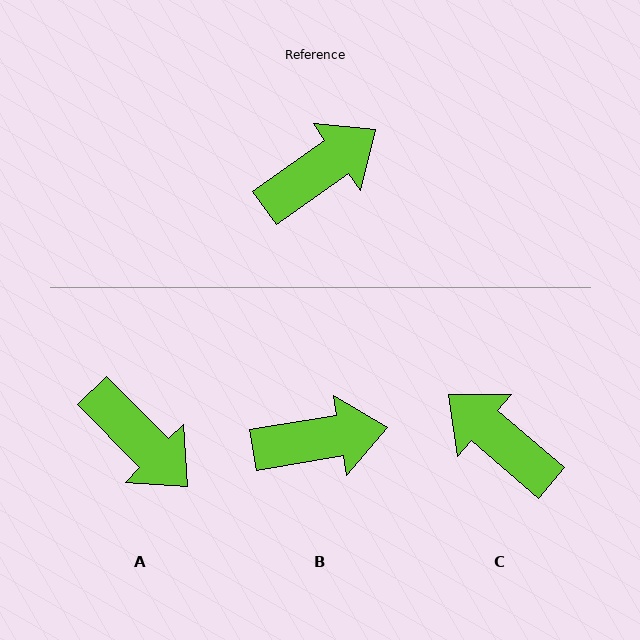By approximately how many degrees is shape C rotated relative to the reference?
Approximately 104 degrees counter-clockwise.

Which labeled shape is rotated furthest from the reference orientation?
C, about 104 degrees away.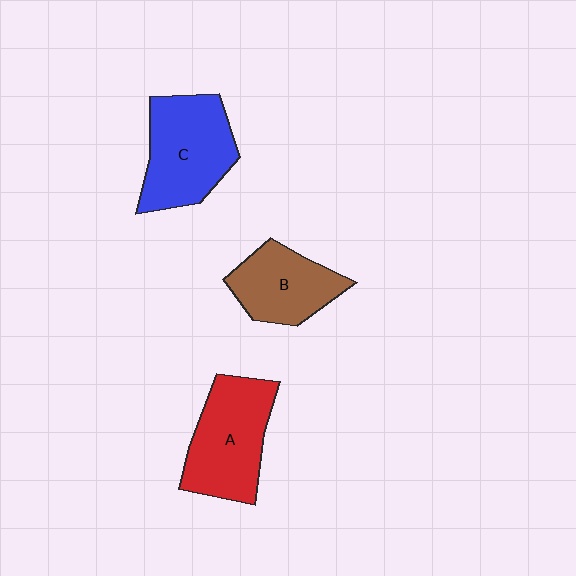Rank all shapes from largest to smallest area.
From largest to smallest: C (blue), A (red), B (brown).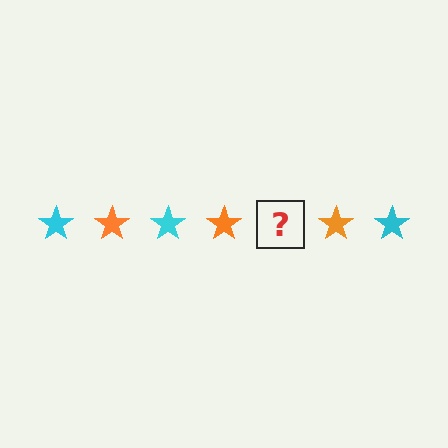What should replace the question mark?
The question mark should be replaced with a cyan star.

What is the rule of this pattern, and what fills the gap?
The rule is that the pattern cycles through cyan, orange stars. The gap should be filled with a cyan star.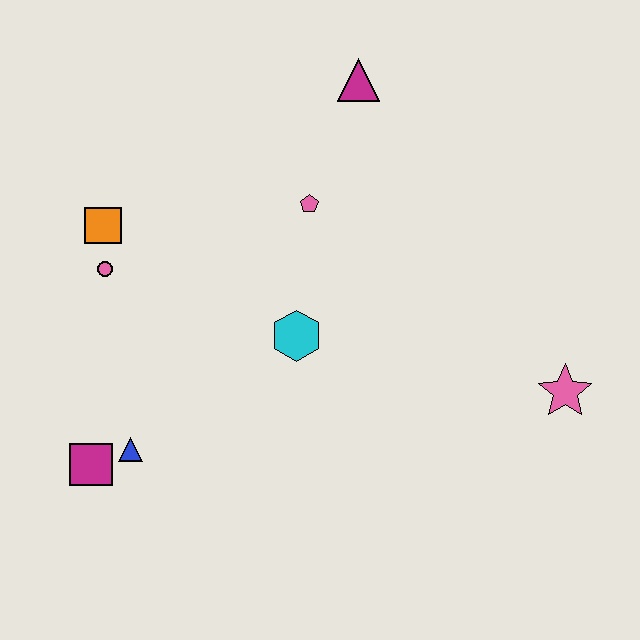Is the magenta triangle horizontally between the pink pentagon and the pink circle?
No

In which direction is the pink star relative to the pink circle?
The pink star is to the right of the pink circle.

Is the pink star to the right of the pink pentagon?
Yes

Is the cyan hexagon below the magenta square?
No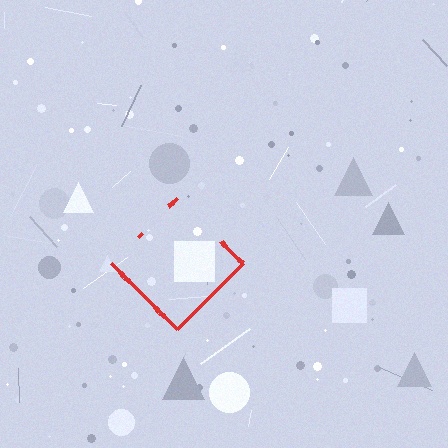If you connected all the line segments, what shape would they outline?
They would outline a diamond.